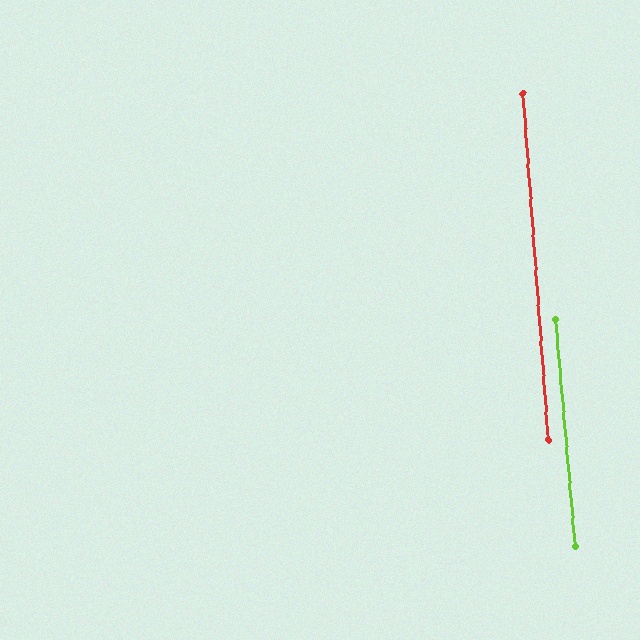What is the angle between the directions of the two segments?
Approximately 1 degree.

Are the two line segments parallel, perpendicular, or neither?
Parallel — their directions differ by only 0.8°.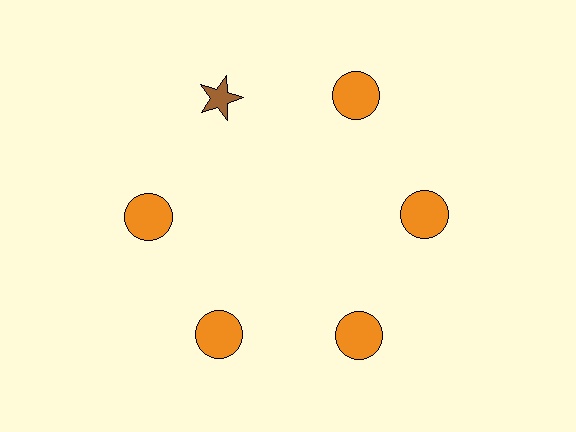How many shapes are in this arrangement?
There are 6 shapes arranged in a ring pattern.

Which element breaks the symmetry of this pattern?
The brown star at roughly the 11 o'clock position breaks the symmetry. All other shapes are orange circles.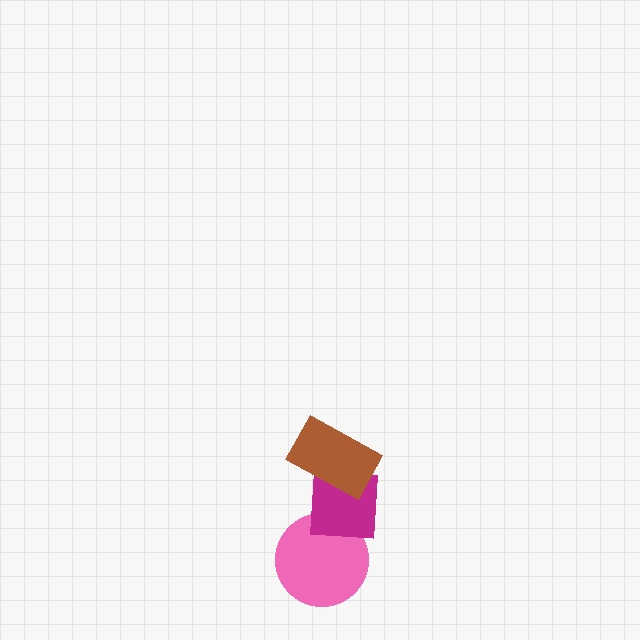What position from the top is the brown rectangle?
The brown rectangle is 1st from the top.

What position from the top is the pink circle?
The pink circle is 3rd from the top.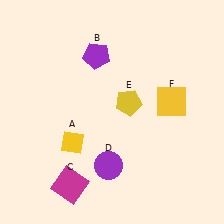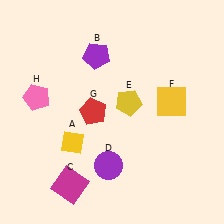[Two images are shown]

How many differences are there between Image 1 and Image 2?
There are 2 differences between the two images.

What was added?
A red pentagon (G), a pink pentagon (H) were added in Image 2.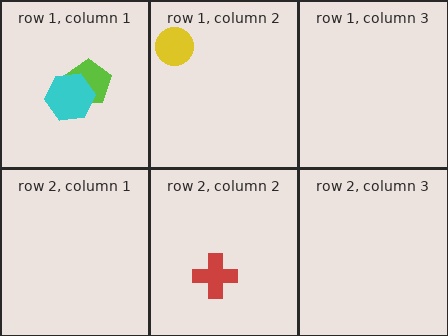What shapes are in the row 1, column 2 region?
The yellow circle.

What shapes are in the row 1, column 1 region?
The lime pentagon, the cyan hexagon.